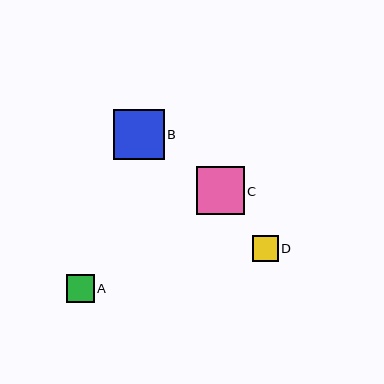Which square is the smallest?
Square D is the smallest with a size of approximately 26 pixels.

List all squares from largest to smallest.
From largest to smallest: B, C, A, D.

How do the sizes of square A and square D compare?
Square A and square D are approximately the same size.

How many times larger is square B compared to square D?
Square B is approximately 2.0 times the size of square D.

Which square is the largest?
Square B is the largest with a size of approximately 51 pixels.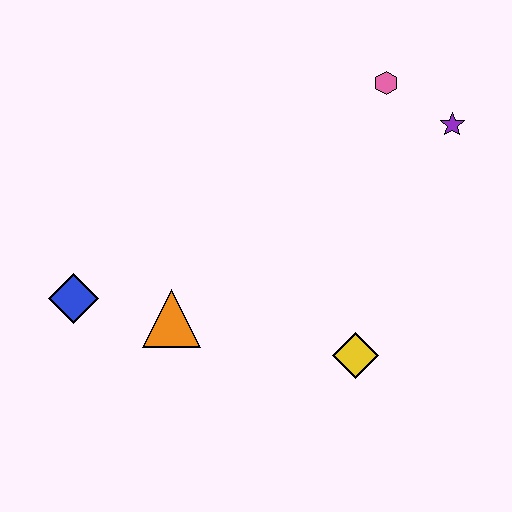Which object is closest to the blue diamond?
The orange triangle is closest to the blue diamond.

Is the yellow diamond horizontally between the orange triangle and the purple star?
Yes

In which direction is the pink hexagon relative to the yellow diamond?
The pink hexagon is above the yellow diamond.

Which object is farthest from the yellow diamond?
The blue diamond is farthest from the yellow diamond.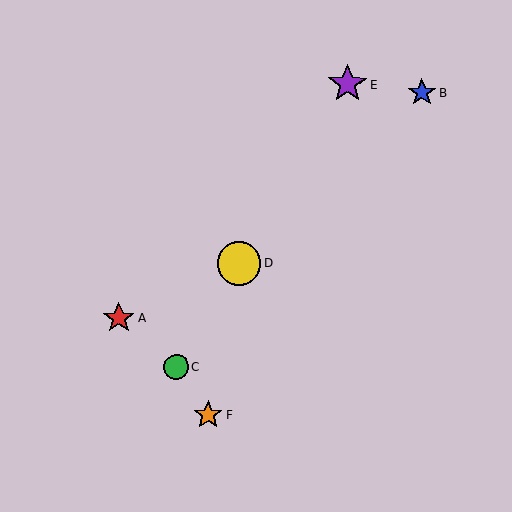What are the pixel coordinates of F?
Object F is at (208, 415).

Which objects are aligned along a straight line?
Objects C, D, E are aligned along a straight line.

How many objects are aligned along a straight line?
3 objects (C, D, E) are aligned along a straight line.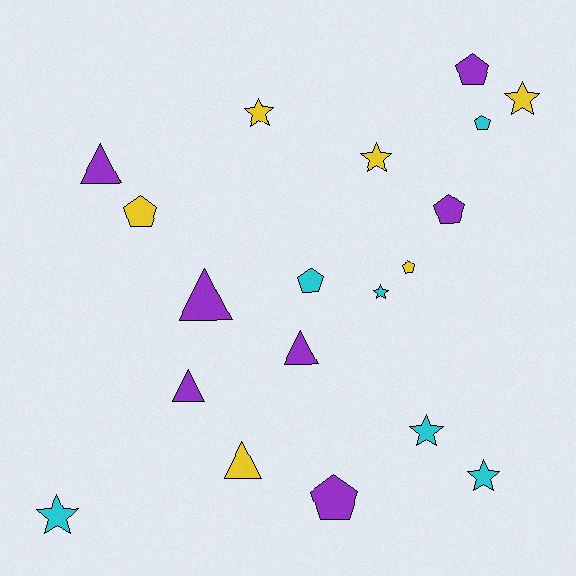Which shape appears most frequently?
Star, with 7 objects.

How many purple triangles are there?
There are 4 purple triangles.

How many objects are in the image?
There are 19 objects.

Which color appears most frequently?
Purple, with 7 objects.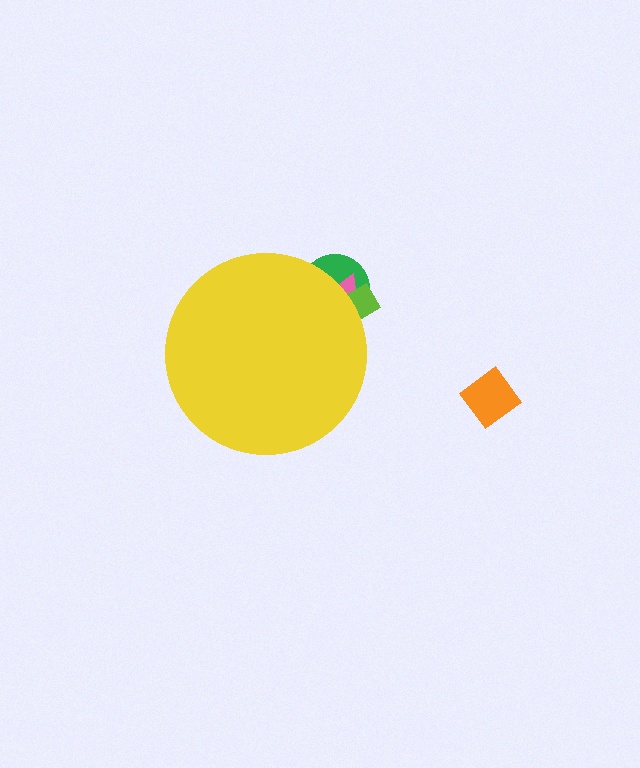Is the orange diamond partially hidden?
No, the orange diamond is fully visible.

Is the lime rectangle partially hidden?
Yes, the lime rectangle is partially hidden behind the yellow circle.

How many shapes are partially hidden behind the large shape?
3 shapes are partially hidden.